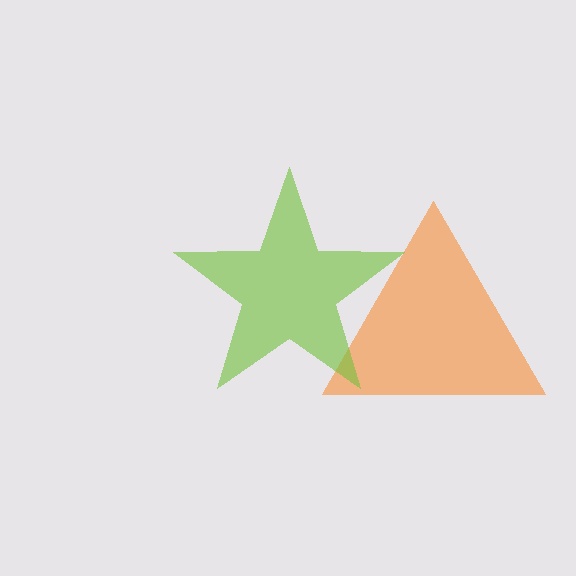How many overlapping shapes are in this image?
There are 2 overlapping shapes in the image.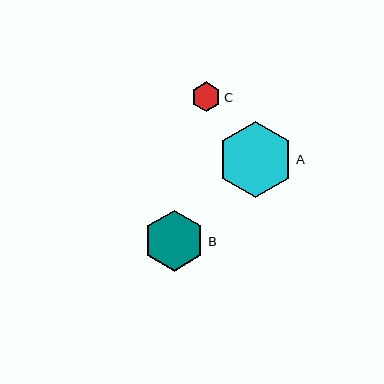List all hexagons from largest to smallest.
From largest to smallest: A, B, C.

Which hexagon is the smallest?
Hexagon C is the smallest with a size of approximately 30 pixels.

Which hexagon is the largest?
Hexagon A is the largest with a size of approximately 76 pixels.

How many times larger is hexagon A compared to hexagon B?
Hexagon A is approximately 1.2 times the size of hexagon B.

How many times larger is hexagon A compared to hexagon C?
Hexagon A is approximately 2.5 times the size of hexagon C.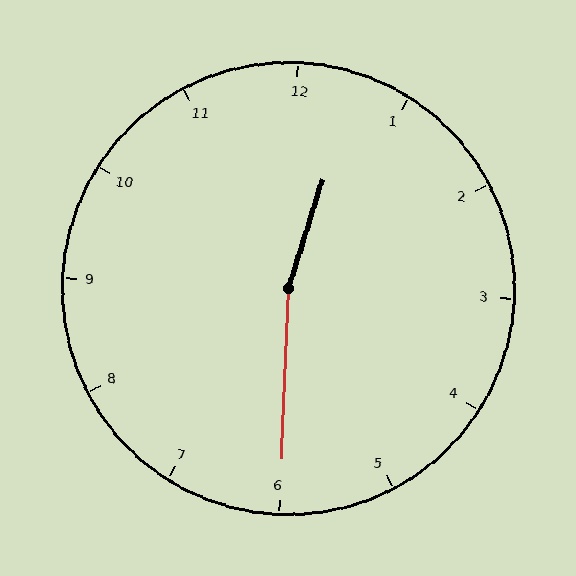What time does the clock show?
12:30.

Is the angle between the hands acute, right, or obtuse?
It is obtuse.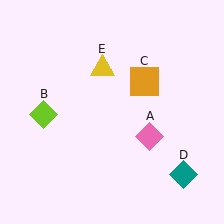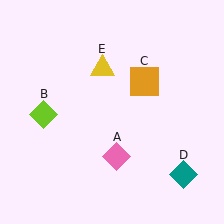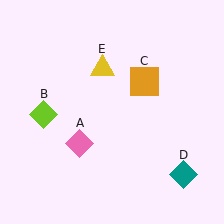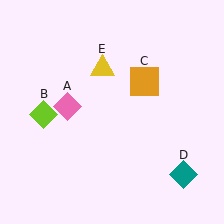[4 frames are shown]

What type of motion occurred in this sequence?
The pink diamond (object A) rotated clockwise around the center of the scene.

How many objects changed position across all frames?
1 object changed position: pink diamond (object A).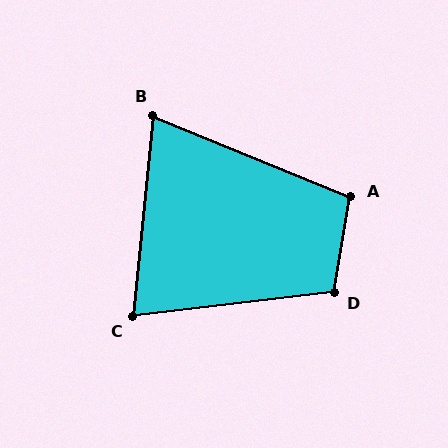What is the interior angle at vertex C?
Approximately 77 degrees (acute).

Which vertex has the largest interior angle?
D, at approximately 107 degrees.